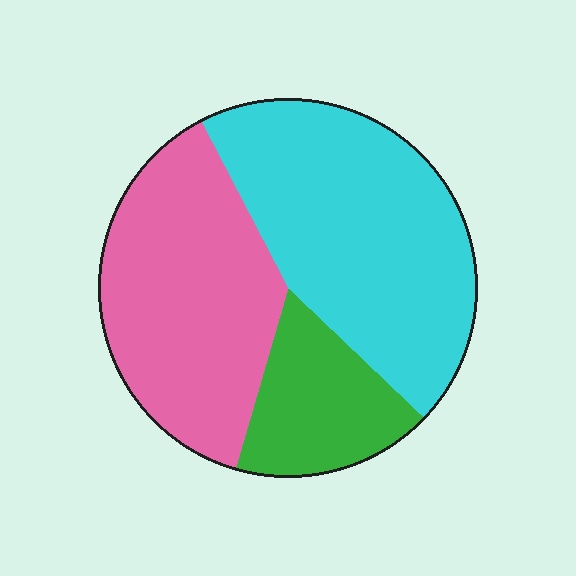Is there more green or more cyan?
Cyan.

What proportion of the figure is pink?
Pink takes up between a quarter and a half of the figure.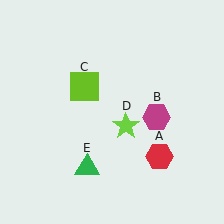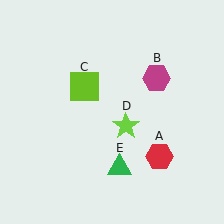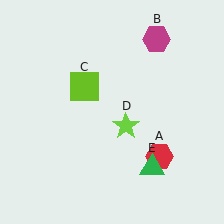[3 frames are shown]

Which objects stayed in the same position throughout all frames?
Red hexagon (object A) and lime square (object C) and lime star (object D) remained stationary.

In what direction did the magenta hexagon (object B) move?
The magenta hexagon (object B) moved up.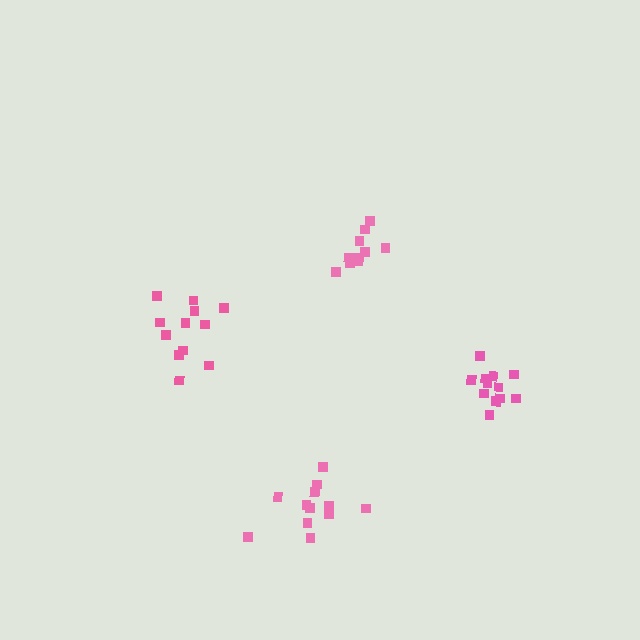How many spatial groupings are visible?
There are 4 spatial groupings.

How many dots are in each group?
Group 1: 12 dots, Group 2: 12 dots, Group 3: 10 dots, Group 4: 12 dots (46 total).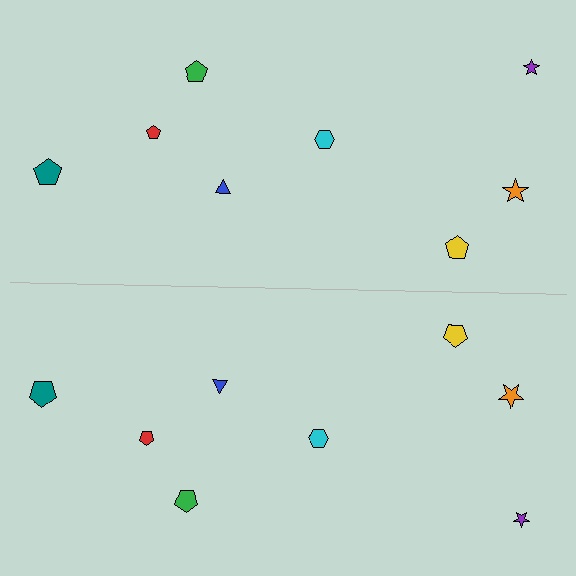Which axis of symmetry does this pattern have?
The pattern has a horizontal axis of symmetry running through the center of the image.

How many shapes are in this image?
There are 16 shapes in this image.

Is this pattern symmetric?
Yes, this pattern has bilateral (reflection) symmetry.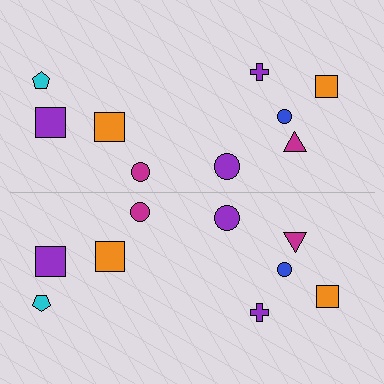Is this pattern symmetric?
Yes, this pattern has bilateral (reflection) symmetry.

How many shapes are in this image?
There are 18 shapes in this image.